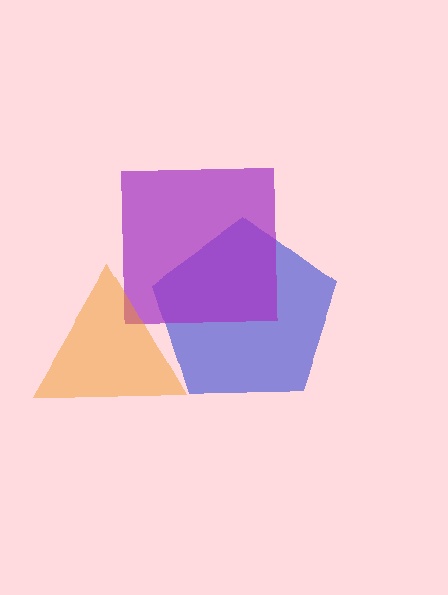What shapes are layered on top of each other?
The layered shapes are: a blue pentagon, a purple square, an orange triangle.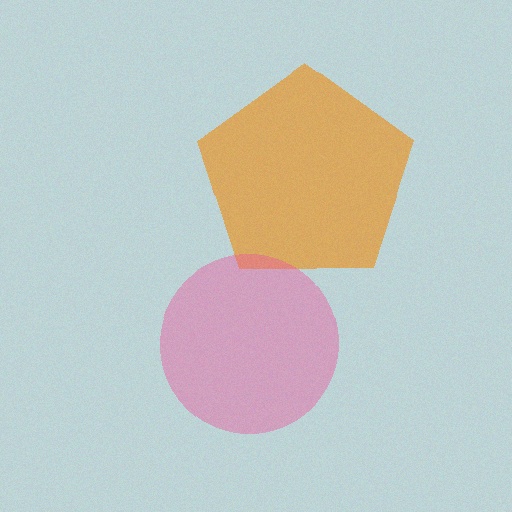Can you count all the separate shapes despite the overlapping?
Yes, there are 2 separate shapes.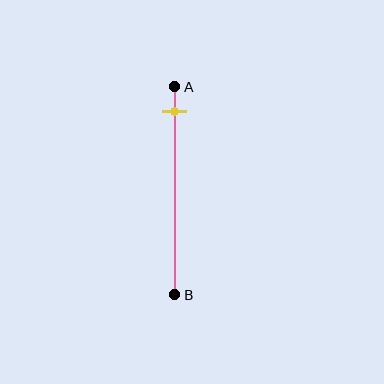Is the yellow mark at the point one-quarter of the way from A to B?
No, the mark is at about 10% from A, not at the 25% one-quarter point.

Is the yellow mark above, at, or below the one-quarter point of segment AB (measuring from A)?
The yellow mark is above the one-quarter point of segment AB.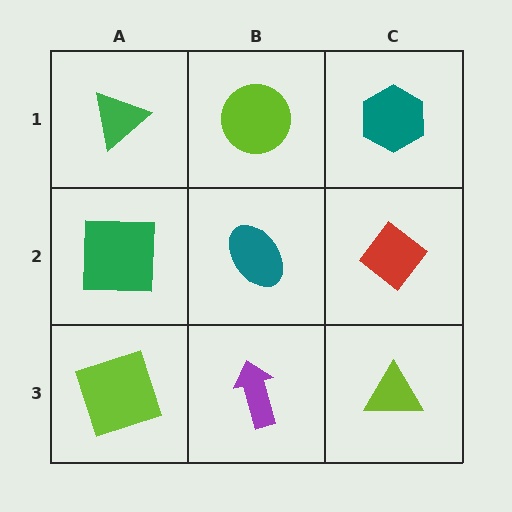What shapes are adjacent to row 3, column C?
A red diamond (row 2, column C), a purple arrow (row 3, column B).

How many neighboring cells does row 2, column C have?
3.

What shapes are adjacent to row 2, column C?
A teal hexagon (row 1, column C), a lime triangle (row 3, column C), a teal ellipse (row 2, column B).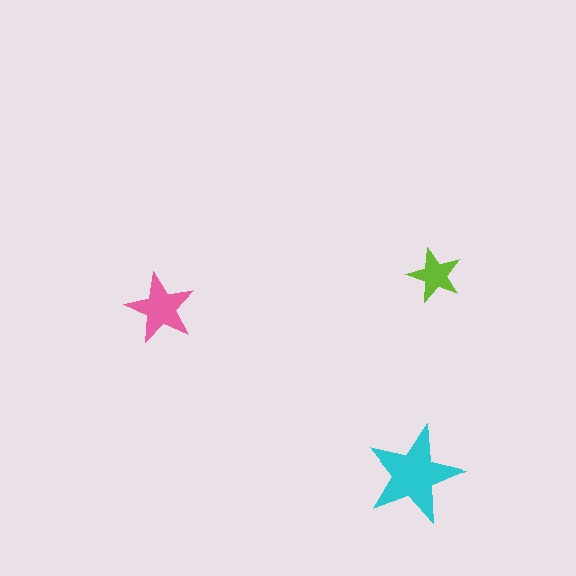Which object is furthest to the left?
The pink star is leftmost.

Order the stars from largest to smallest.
the cyan one, the pink one, the lime one.